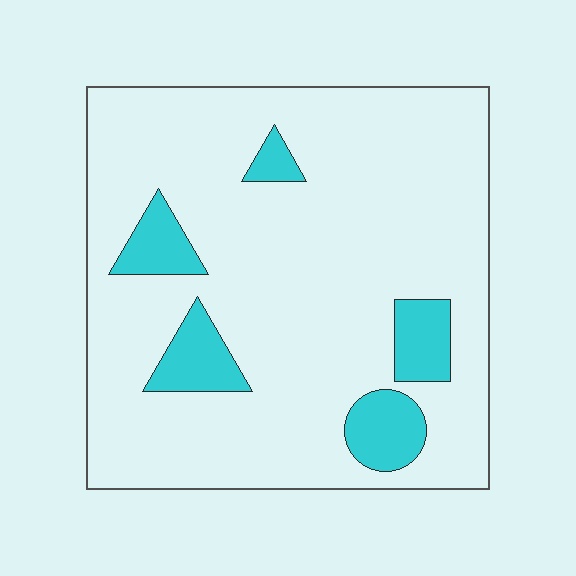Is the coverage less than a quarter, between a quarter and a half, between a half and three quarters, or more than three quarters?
Less than a quarter.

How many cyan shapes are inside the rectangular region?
5.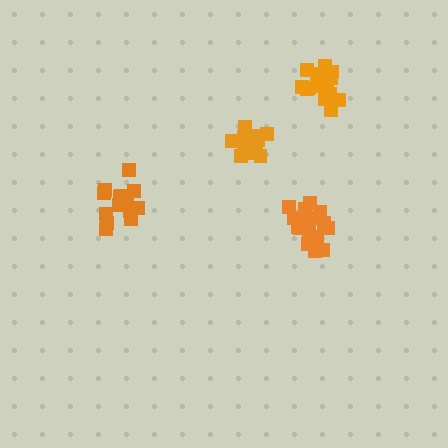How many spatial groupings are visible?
There are 4 spatial groupings.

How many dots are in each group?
Group 1: 15 dots, Group 2: 16 dots, Group 3: 16 dots, Group 4: 13 dots (60 total).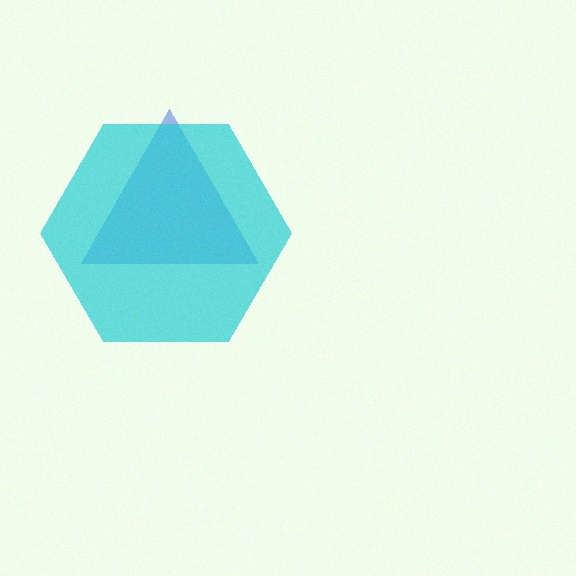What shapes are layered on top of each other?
The layered shapes are: a blue triangle, a cyan hexagon.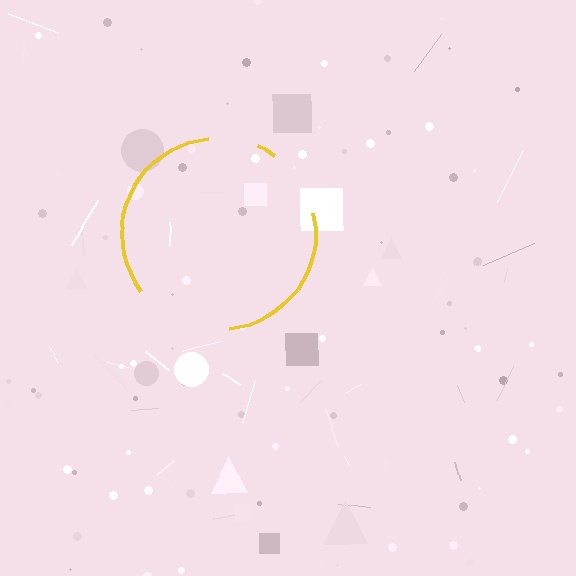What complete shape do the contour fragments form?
The contour fragments form a circle.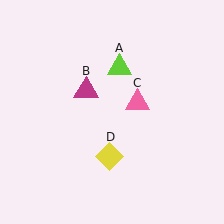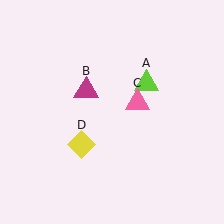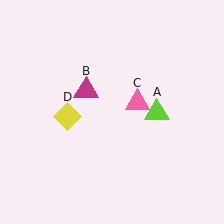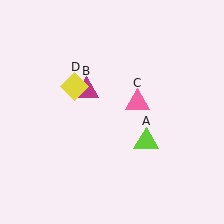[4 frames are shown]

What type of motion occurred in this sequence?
The lime triangle (object A), yellow diamond (object D) rotated clockwise around the center of the scene.